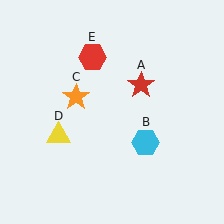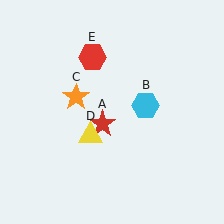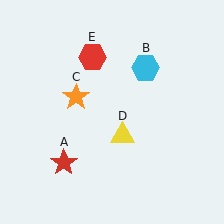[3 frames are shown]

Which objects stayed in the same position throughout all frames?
Orange star (object C) and red hexagon (object E) remained stationary.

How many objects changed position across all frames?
3 objects changed position: red star (object A), cyan hexagon (object B), yellow triangle (object D).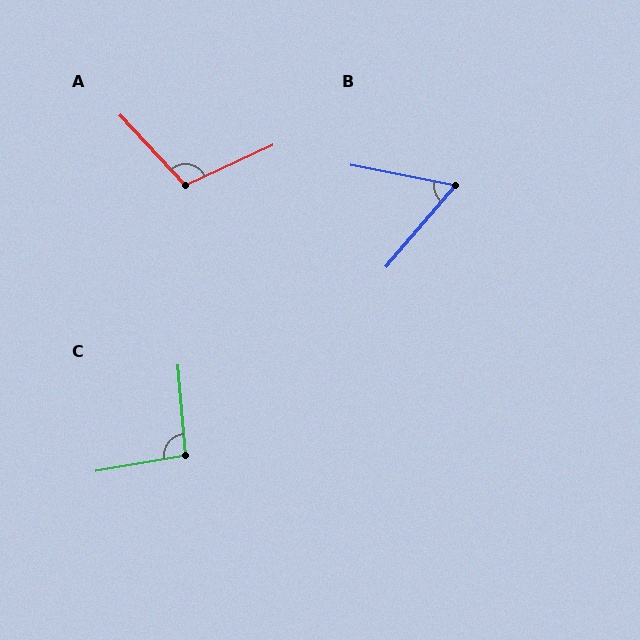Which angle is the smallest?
B, at approximately 60 degrees.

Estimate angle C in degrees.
Approximately 95 degrees.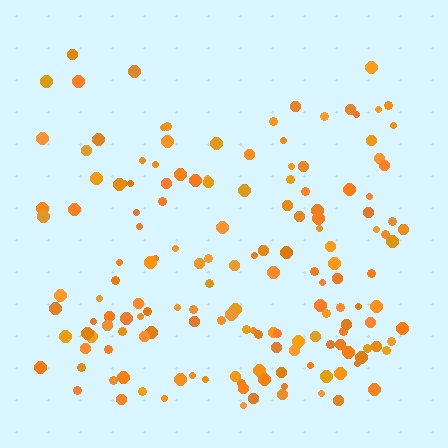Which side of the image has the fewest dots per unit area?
The top.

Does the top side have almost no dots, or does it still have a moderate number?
Still a moderate number, just noticeably fewer than the bottom.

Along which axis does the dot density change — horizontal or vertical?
Vertical.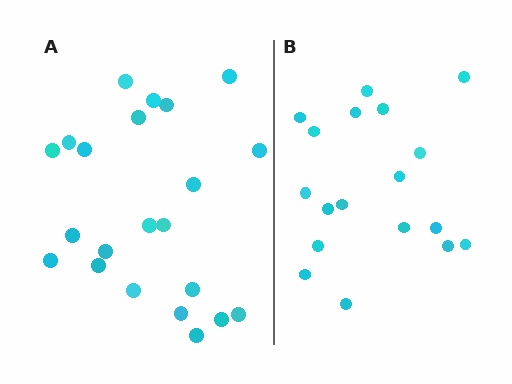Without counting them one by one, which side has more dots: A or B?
Region A (the left region) has more dots.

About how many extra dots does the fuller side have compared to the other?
Region A has about 4 more dots than region B.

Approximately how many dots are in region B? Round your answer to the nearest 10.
About 20 dots. (The exact count is 18, which rounds to 20.)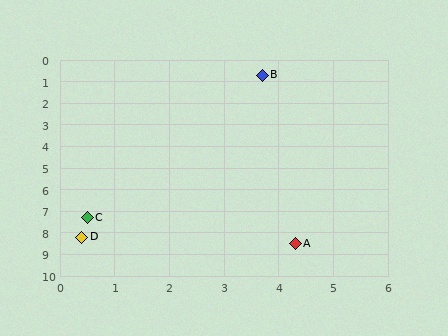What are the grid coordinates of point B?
Point B is at approximately (3.7, 0.7).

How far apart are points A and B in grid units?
Points A and B are about 7.8 grid units apart.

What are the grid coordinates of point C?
Point C is at approximately (0.5, 7.3).